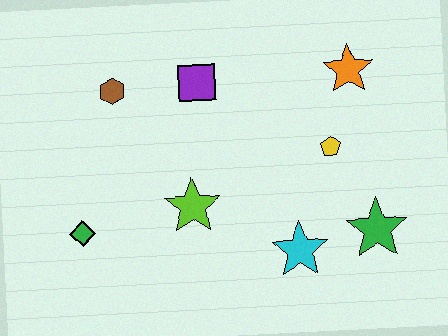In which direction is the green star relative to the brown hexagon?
The green star is to the right of the brown hexagon.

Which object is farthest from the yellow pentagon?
The green diamond is farthest from the yellow pentagon.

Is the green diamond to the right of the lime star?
No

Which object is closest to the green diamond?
The lime star is closest to the green diamond.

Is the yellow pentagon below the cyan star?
No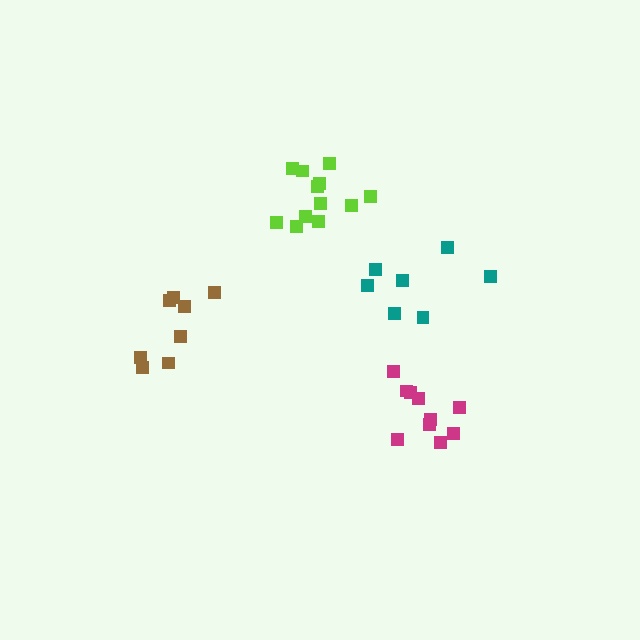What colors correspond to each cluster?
The clusters are colored: brown, lime, magenta, teal.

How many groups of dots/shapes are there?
There are 4 groups.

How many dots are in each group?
Group 1: 8 dots, Group 2: 12 dots, Group 3: 10 dots, Group 4: 7 dots (37 total).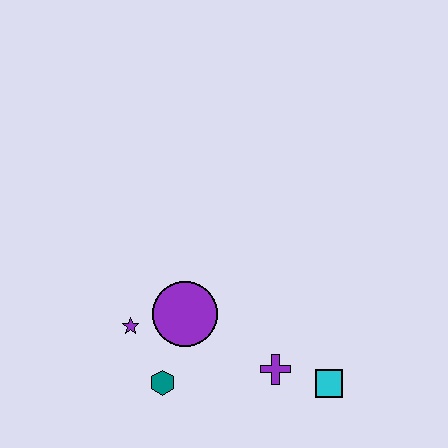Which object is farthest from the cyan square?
The purple star is farthest from the cyan square.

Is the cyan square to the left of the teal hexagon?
No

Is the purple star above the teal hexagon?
Yes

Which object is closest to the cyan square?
The purple cross is closest to the cyan square.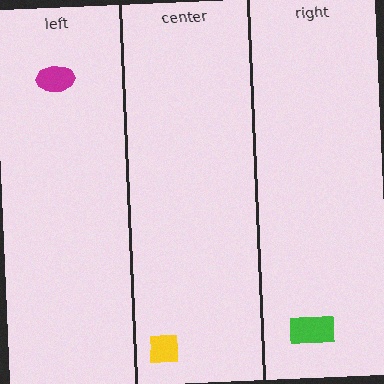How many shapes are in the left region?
1.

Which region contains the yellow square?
The center region.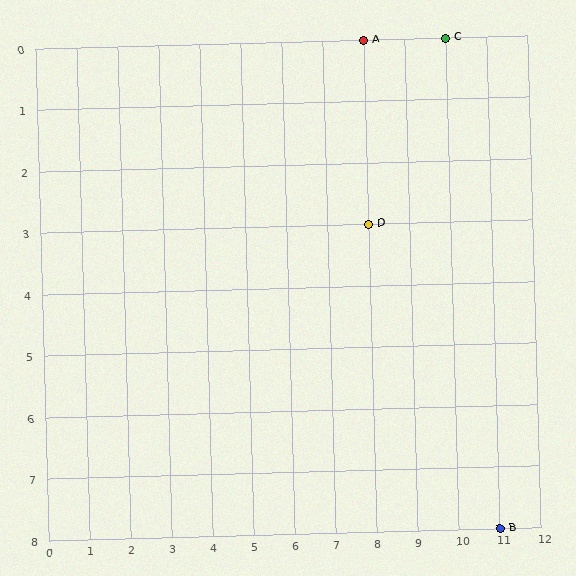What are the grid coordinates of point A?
Point A is at grid coordinates (8, 0).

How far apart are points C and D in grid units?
Points C and D are 2 columns and 3 rows apart (about 3.6 grid units diagonally).